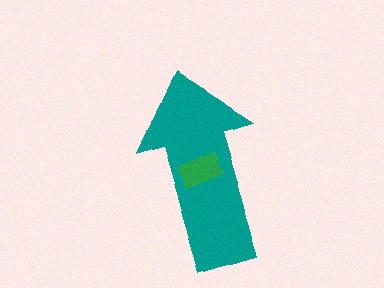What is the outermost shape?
The teal arrow.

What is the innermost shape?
The green rectangle.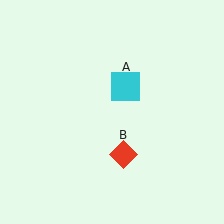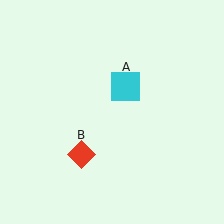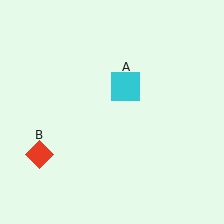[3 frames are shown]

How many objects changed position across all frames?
1 object changed position: red diamond (object B).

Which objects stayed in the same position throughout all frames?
Cyan square (object A) remained stationary.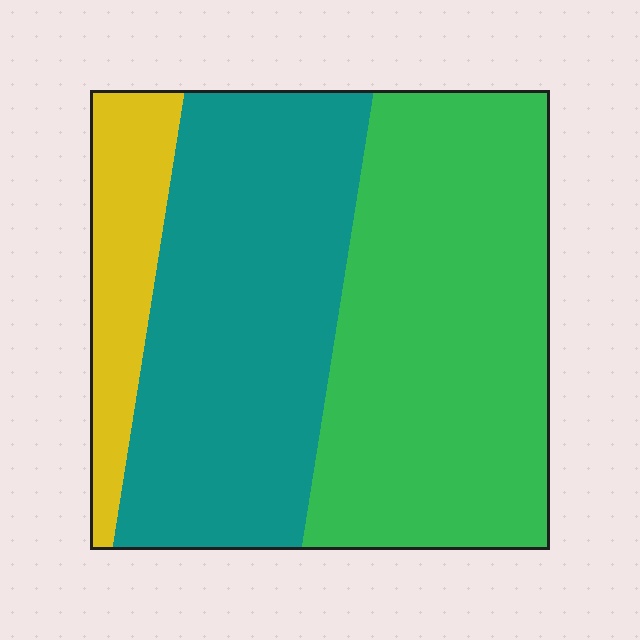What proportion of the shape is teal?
Teal takes up about two fifths (2/5) of the shape.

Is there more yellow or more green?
Green.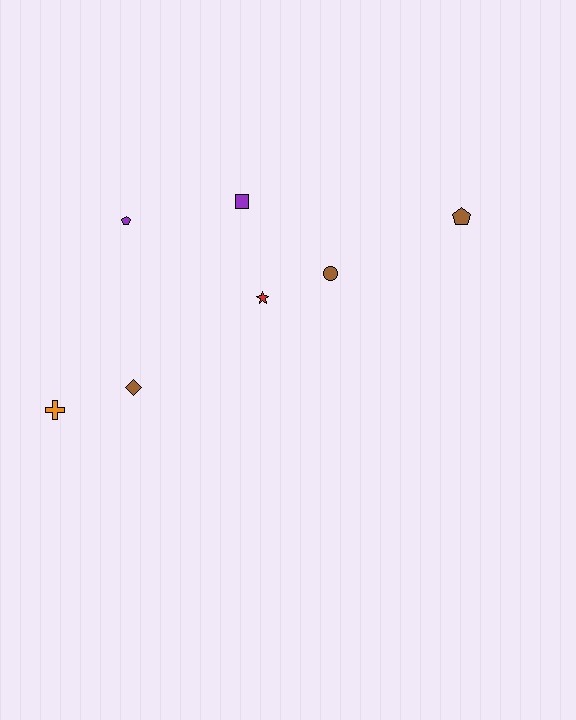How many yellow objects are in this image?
There are no yellow objects.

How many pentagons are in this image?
There are 2 pentagons.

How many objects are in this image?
There are 7 objects.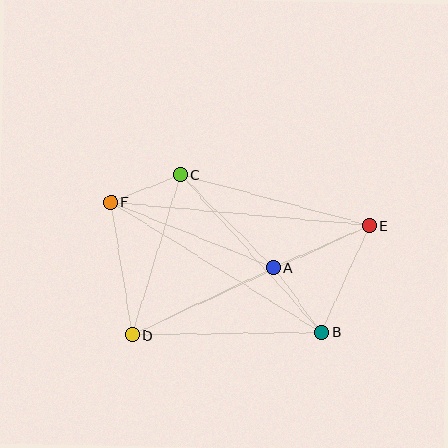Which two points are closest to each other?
Points C and F are closest to each other.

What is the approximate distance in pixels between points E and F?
The distance between E and F is approximately 260 pixels.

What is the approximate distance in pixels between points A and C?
The distance between A and C is approximately 131 pixels.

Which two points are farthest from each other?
Points D and E are farthest from each other.